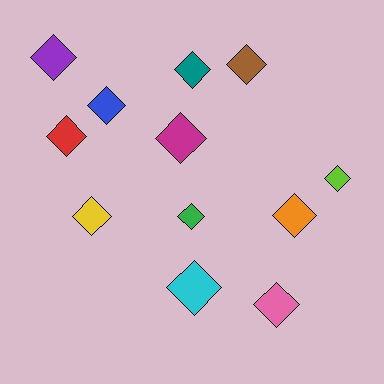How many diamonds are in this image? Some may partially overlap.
There are 12 diamonds.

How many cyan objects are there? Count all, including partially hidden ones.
There is 1 cyan object.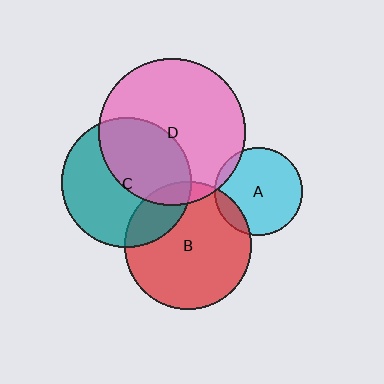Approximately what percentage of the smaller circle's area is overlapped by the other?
Approximately 20%.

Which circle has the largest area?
Circle D (pink).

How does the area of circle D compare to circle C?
Approximately 1.3 times.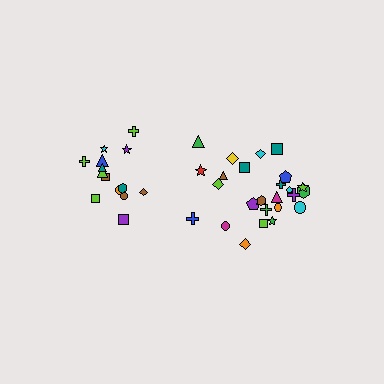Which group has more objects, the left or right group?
The right group.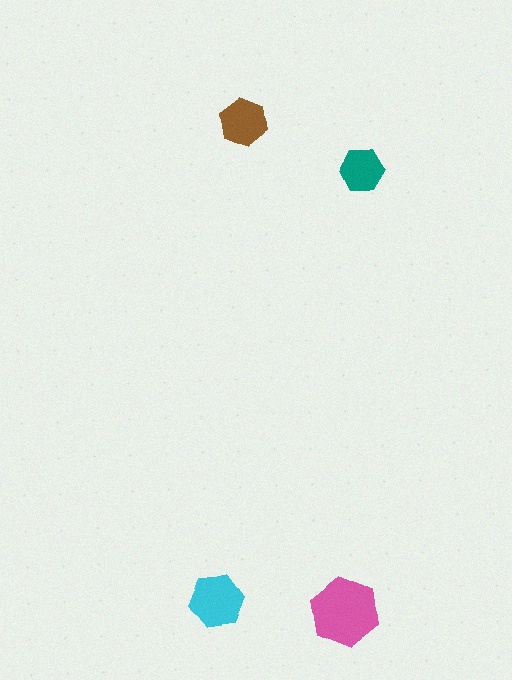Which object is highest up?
The brown hexagon is topmost.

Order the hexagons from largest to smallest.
the pink one, the cyan one, the brown one, the teal one.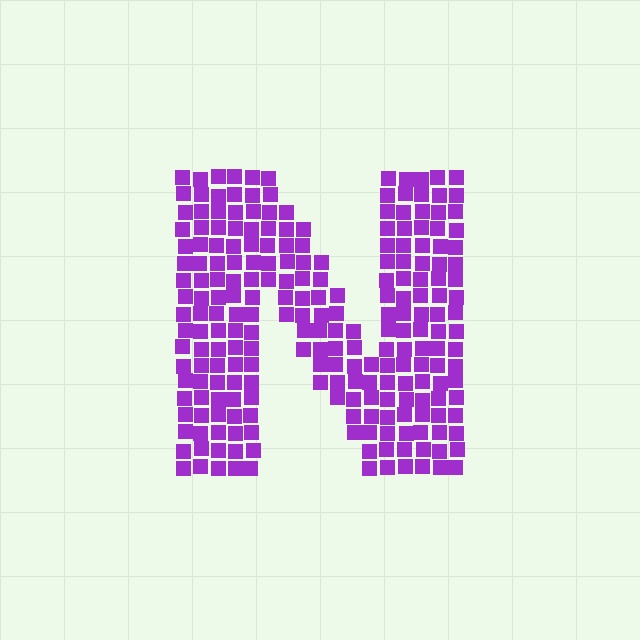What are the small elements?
The small elements are squares.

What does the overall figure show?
The overall figure shows the letter N.